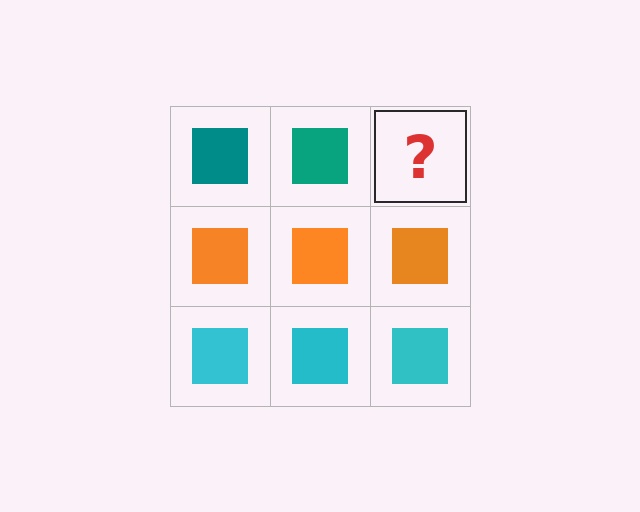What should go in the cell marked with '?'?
The missing cell should contain a teal square.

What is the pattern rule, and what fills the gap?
The rule is that each row has a consistent color. The gap should be filled with a teal square.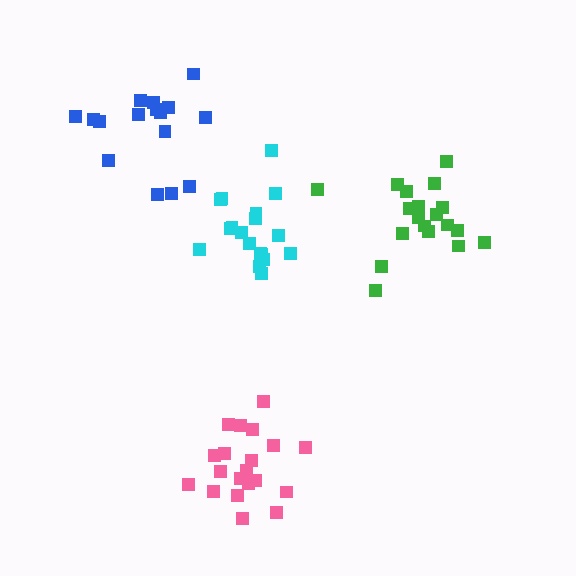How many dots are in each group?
Group 1: 18 dots, Group 2: 20 dots, Group 3: 16 dots, Group 4: 19 dots (73 total).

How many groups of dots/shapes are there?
There are 4 groups.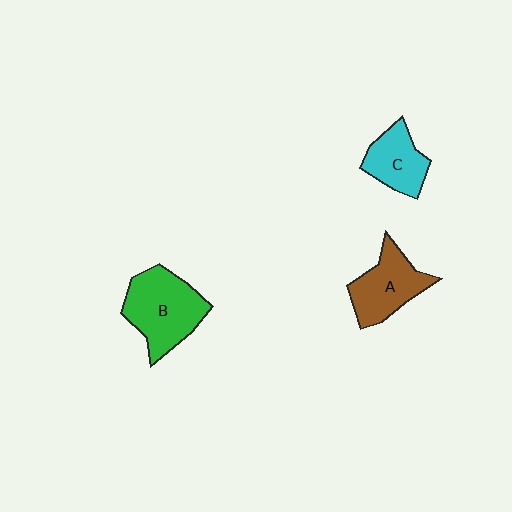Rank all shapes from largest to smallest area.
From largest to smallest: B (green), A (brown), C (cyan).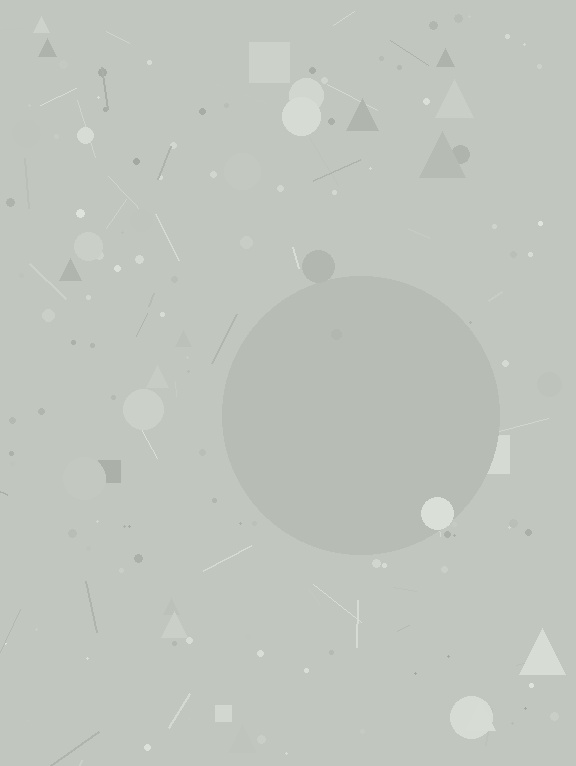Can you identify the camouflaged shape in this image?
The camouflaged shape is a circle.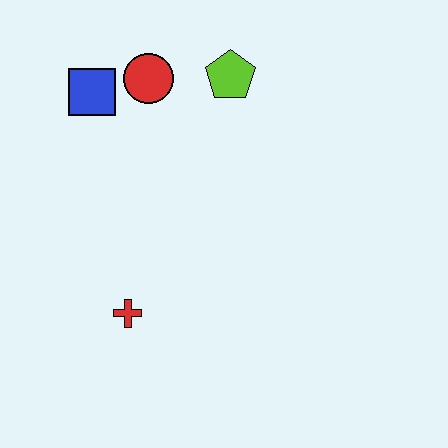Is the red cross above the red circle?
No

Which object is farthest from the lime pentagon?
The red cross is farthest from the lime pentagon.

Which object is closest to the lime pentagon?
The red circle is closest to the lime pentagon.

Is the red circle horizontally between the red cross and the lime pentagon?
Yes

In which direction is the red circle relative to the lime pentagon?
The red circle is to the left of the lime pentagon.